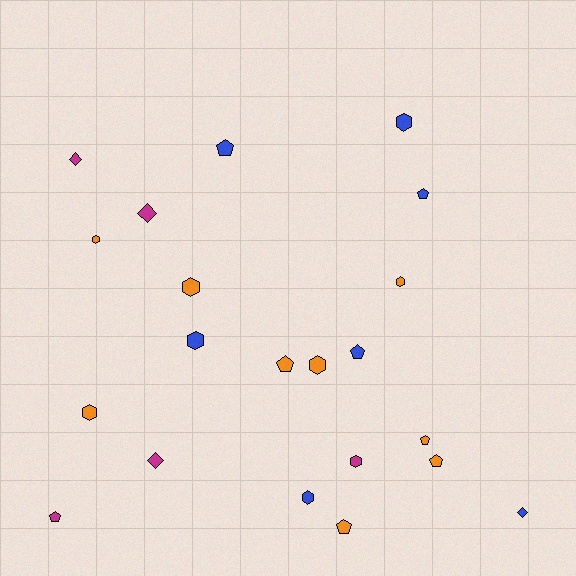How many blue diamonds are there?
There is 1 blue diamond.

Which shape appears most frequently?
Hexagon, with 9 objects.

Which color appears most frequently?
Orange, with 9 objects.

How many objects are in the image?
There are 21 objects.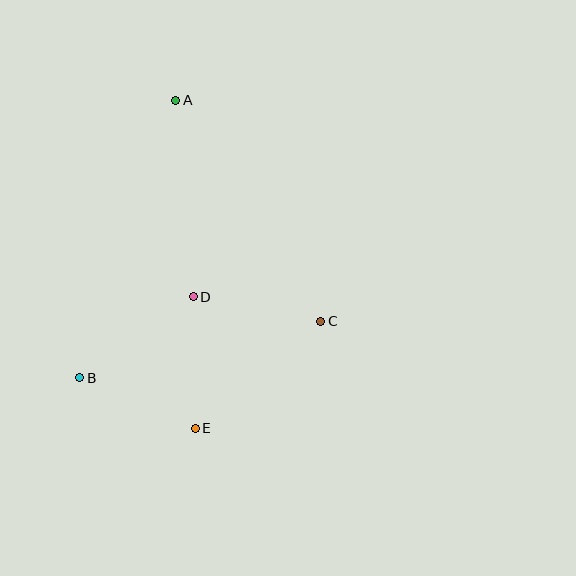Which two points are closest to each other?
Points B and E are closest to each other.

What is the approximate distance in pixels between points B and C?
The distance between B and C is approximately 248 pixels.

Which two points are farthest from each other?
Points A and E are farthest from each other.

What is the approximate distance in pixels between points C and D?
The distance between C and D is approximately 130 pixels.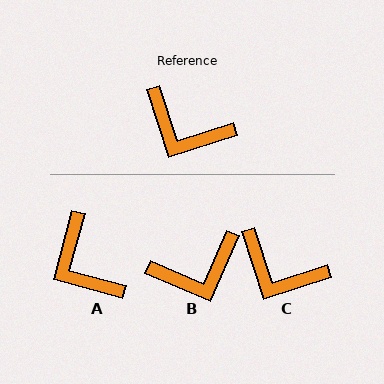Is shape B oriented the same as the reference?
No, it is off by about 49 degrees.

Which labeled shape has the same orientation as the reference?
C.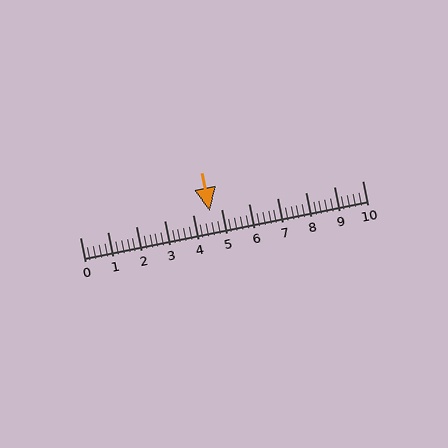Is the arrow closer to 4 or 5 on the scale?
The arrow is closer to 5.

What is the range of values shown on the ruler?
The ruler shows values from 0 to 10.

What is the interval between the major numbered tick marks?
The major tick marks are spaced 1 units apart.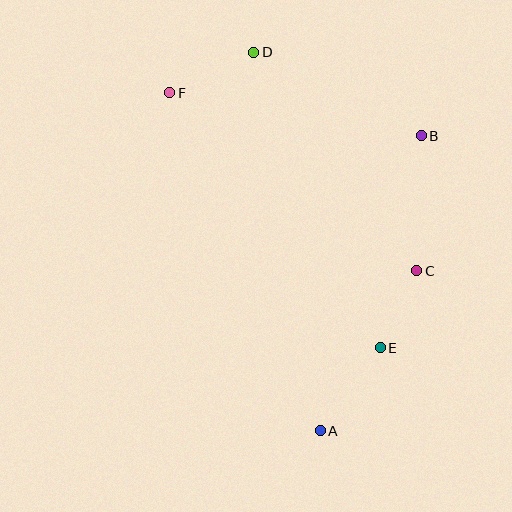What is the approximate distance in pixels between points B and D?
The distance between B and D is approximately 187 pixels.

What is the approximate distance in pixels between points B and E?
The distance between B and E is approximately 216 pixels.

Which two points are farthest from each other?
Points A and D are farthest from each other.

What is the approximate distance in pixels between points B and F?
The distance between B and F is approximately 255 pixels.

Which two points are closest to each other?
Points C and E are closest to each other.